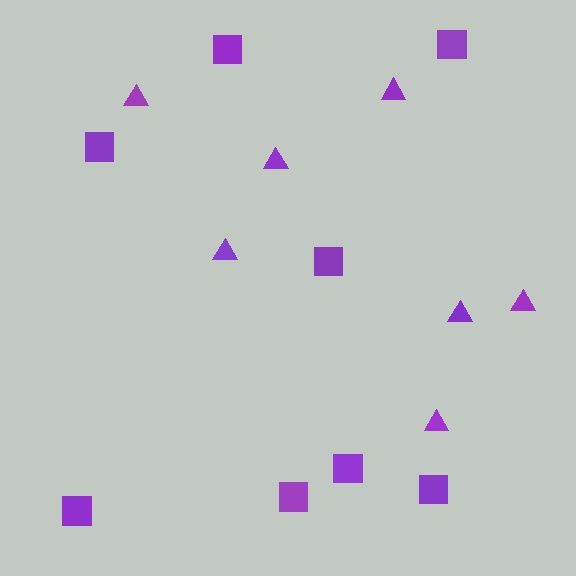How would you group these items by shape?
There are 2 groups: one group of triangles (7) and one group of squares (8).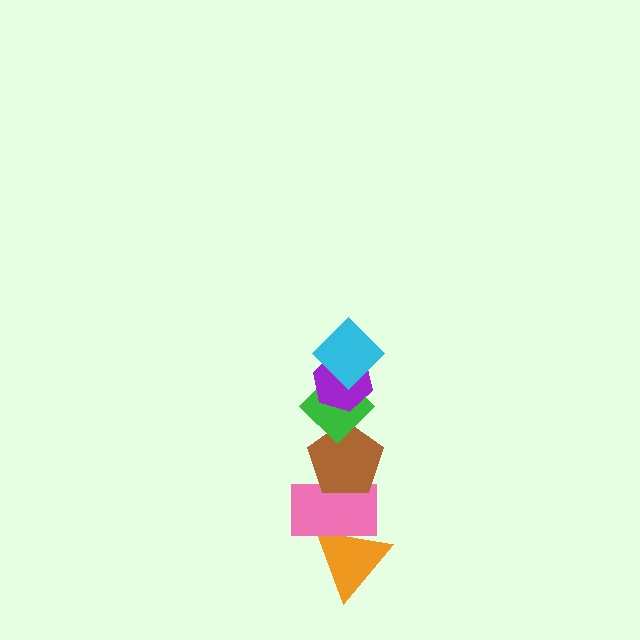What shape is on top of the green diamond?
The purple hexagon is on top of the green diamond.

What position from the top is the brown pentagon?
The brown pentagon is 4th from the top.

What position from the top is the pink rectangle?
The pink rectangle is 5th from the top.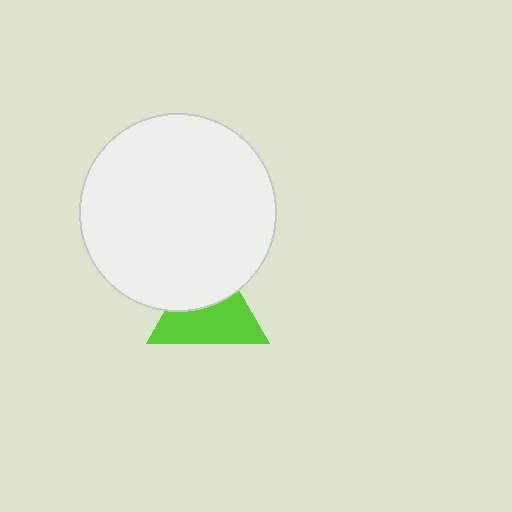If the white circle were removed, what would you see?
You would see the complete lime triangle.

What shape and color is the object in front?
The object in front is a white circle.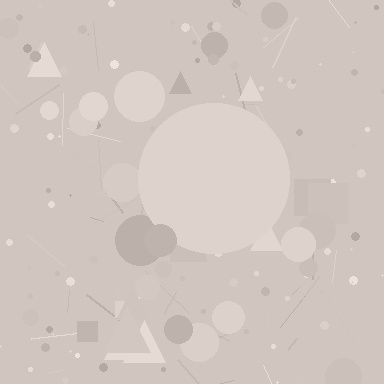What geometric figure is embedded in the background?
A circle is embedded in the background.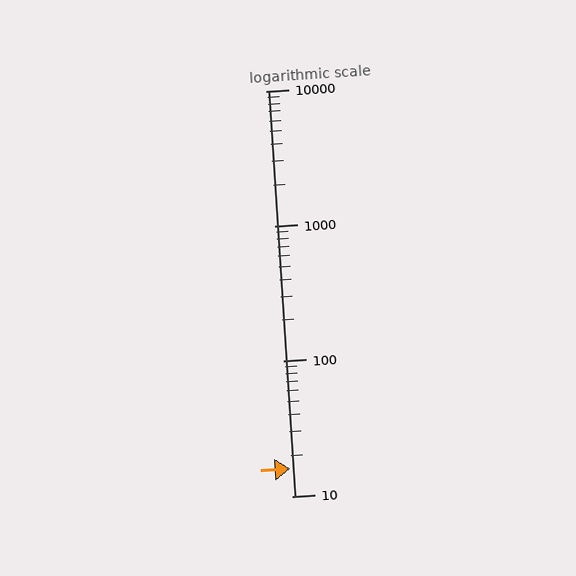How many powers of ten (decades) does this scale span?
The scale spans 3 decades, from 10 to 10000.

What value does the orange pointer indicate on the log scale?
The pointer indicates approximately 16.